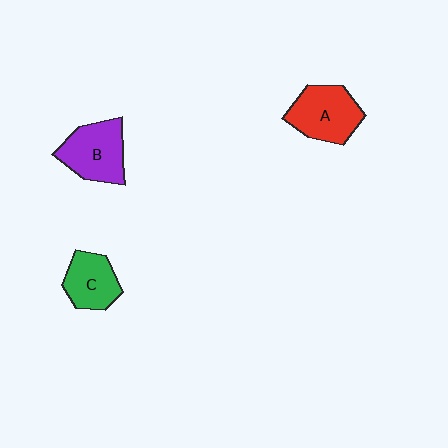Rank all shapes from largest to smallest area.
From largest to smallest: A (red), B (purple), C (green).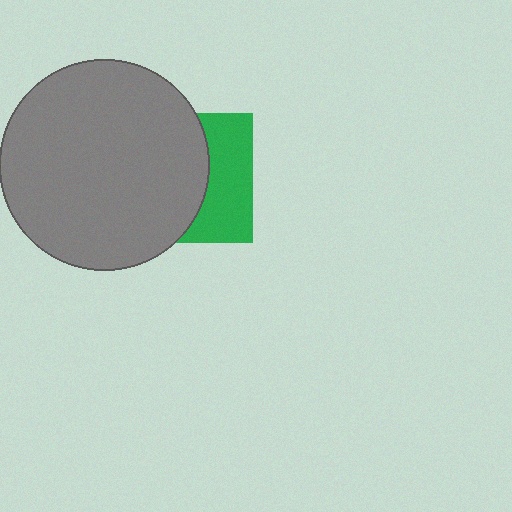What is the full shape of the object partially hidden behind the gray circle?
The partially hidden object is a green square.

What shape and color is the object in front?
The object in front is a gray circle.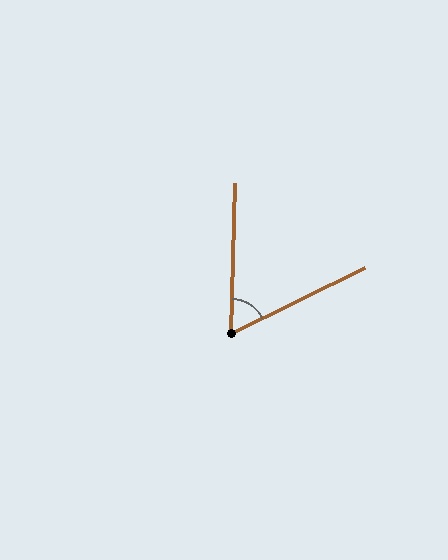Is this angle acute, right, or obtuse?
It is acute.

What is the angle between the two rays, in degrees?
Approximately 62 degrees.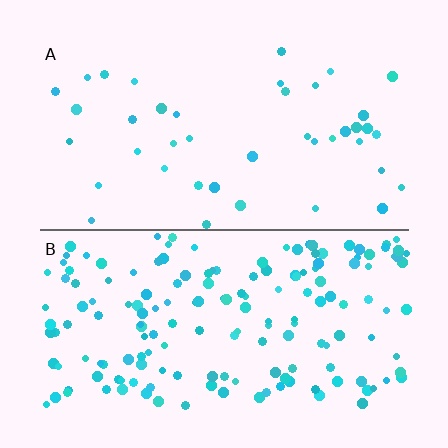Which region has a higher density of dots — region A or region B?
B (the bottom).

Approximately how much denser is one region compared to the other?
Approximately 4.1× — region B over region A.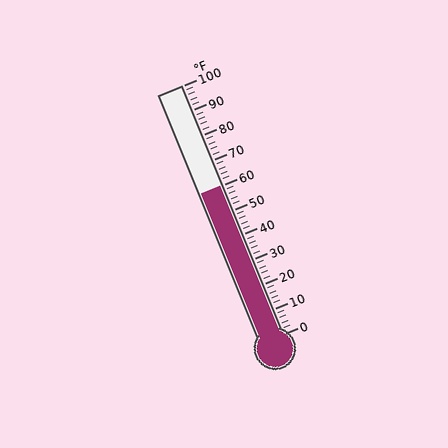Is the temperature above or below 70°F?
The temperature is below 70°F.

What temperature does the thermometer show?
The thermometer shows approximately 60°F.